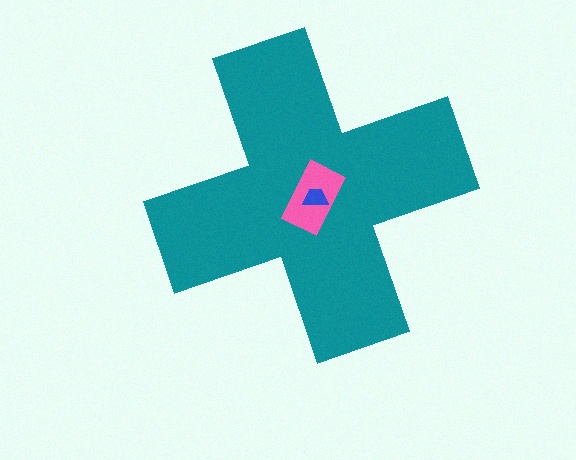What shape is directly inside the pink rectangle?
The blue trapezoid.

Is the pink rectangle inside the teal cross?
Yes.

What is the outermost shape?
The teal cross.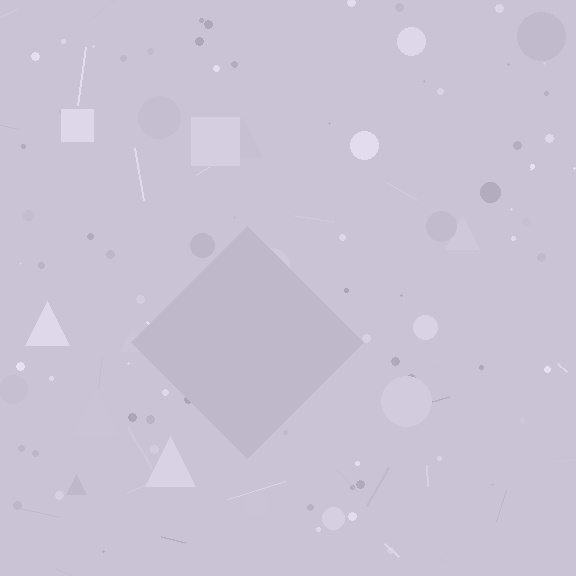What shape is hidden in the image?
A diamond is hidden in the image.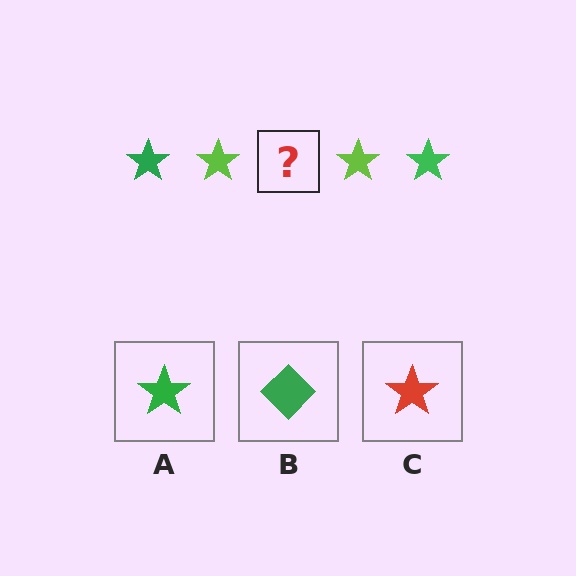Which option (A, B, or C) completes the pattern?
A.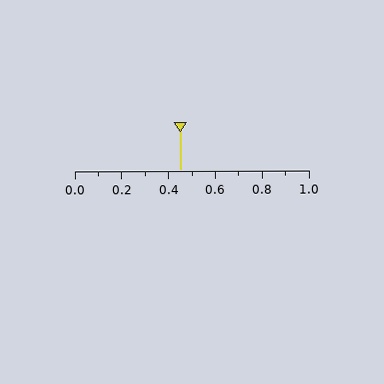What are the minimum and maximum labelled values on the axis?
The axis runs from 0.0 to 1.0.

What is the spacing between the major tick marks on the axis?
The major ticks are spaced 0.2 apart.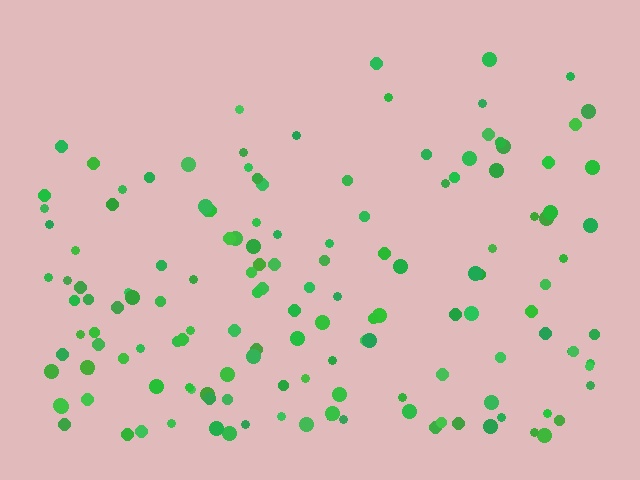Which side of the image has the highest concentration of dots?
The bottom.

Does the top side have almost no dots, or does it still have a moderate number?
Still a moderate number, just noticeably fewer than the bottom.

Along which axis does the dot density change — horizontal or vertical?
Vertical.